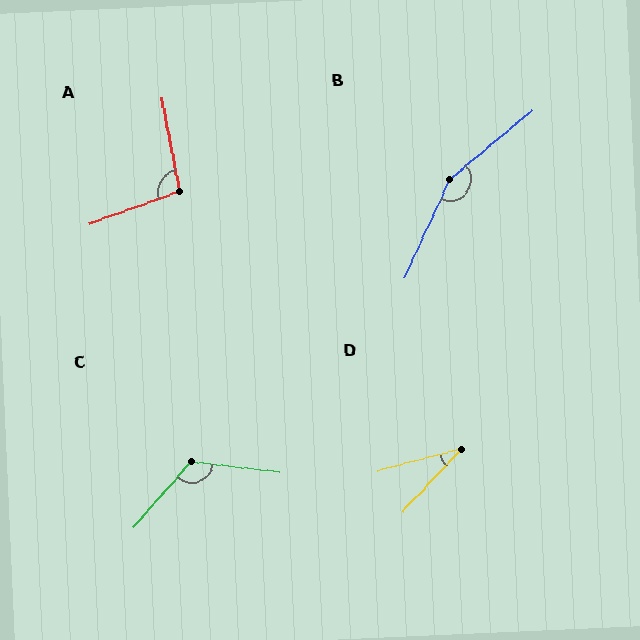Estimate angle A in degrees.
Approximately 99 degrees.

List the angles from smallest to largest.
D (32°), A (99°), C (124°), B (154°).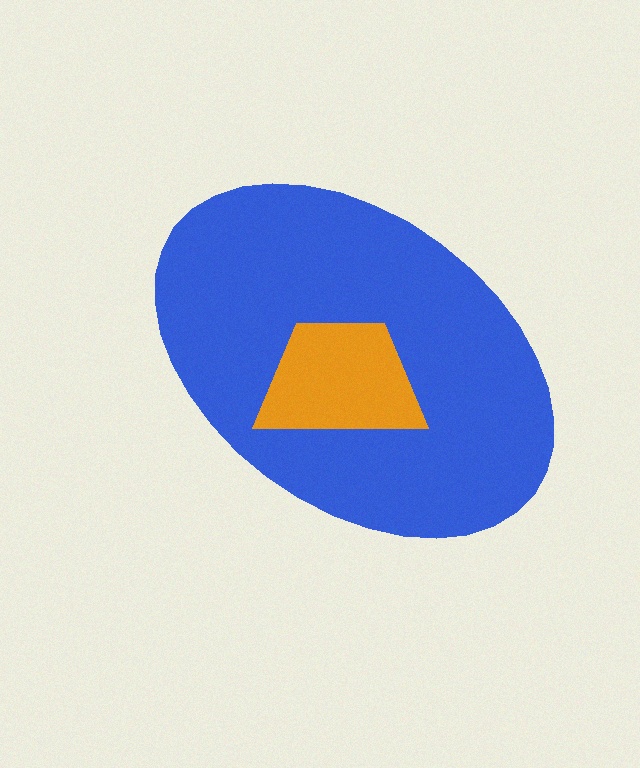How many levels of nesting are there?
2.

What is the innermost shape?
The orange trapezoid.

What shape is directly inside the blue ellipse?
The orange trapezoid.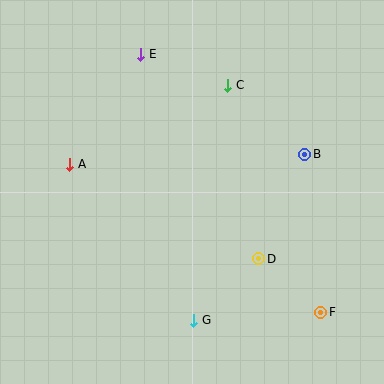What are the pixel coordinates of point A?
Point A is at (70, 164).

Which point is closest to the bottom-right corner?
Point F is closest to the bottom-right corner.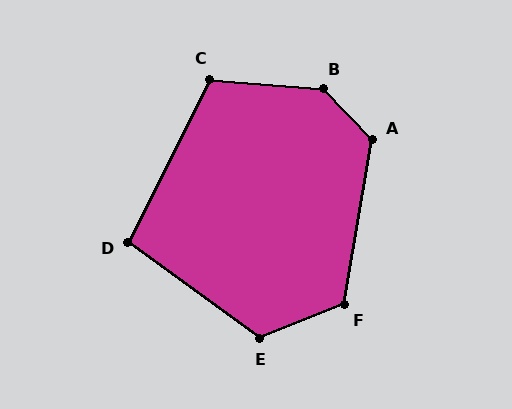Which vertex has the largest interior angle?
B, at approximately 139 degrees.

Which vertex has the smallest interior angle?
D, at approximately 99 degrees.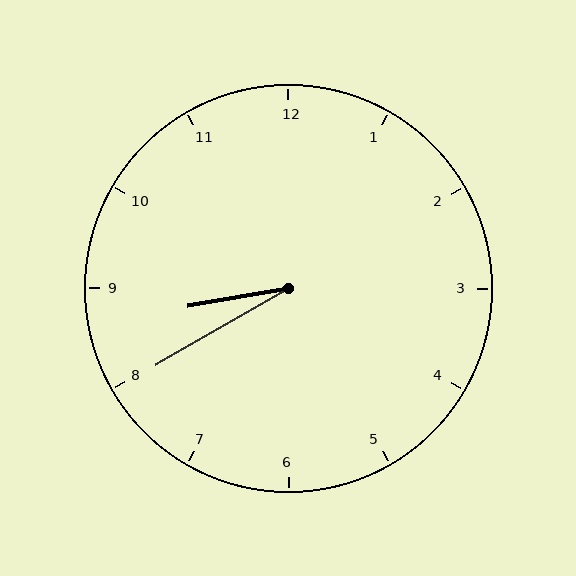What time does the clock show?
8:40.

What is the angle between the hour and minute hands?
Approximately 20 degrees.